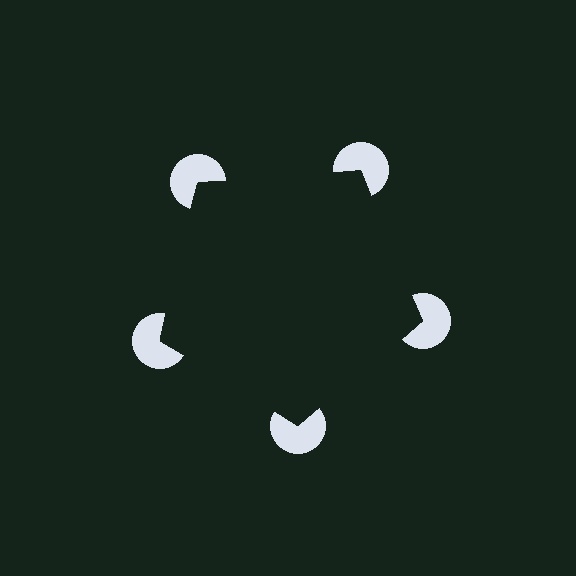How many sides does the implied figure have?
5 sides.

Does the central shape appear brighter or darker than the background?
It typically appears slightly darker than the background, even though no actual brightness change is drawn.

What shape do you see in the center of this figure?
An illusory pentagon — its edges are inferred from the aligned wedge cuts in the pac-man discs, not physically drawn.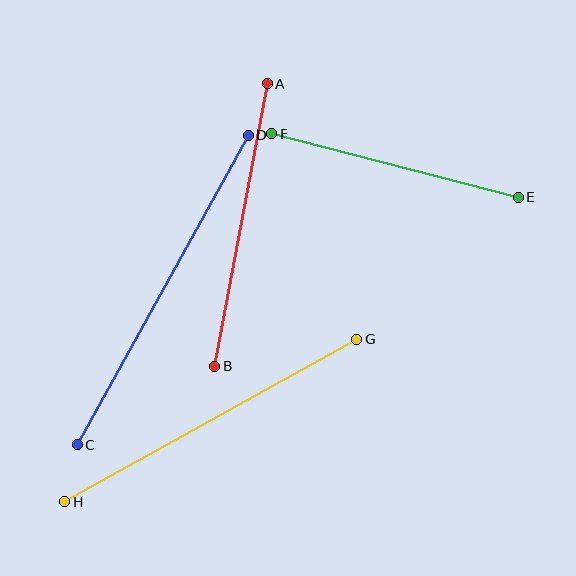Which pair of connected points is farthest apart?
Points C and D are farthest apart.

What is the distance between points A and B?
The distance is approximately 288 pixels.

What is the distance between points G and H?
The distance is approximately 334 pixels.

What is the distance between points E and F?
The distance is approximately 255 pixels.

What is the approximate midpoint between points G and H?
The midpoint is at approximately (211, 421) pixels.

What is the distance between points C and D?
The distance is approximately 354 pixels.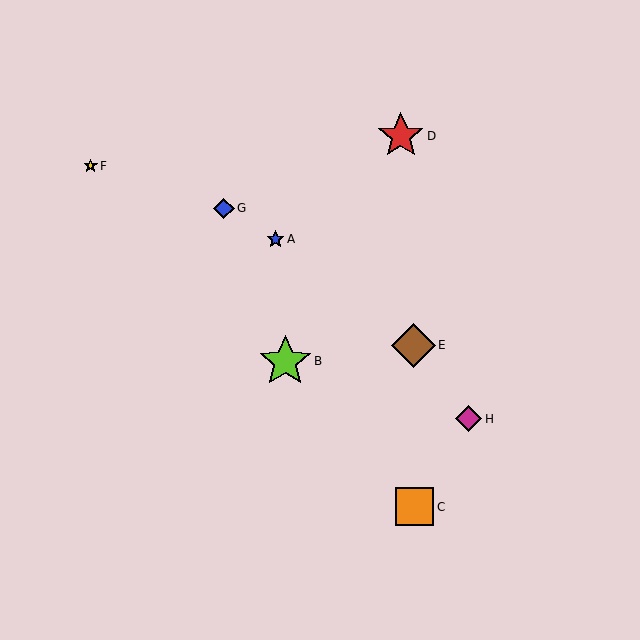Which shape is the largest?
The lime star (labeled B) is the largest.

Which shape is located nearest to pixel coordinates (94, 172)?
The yellow star (labeled F) at (91, 166) is nearest to that location.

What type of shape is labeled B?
Shape B is a lime star.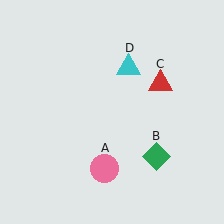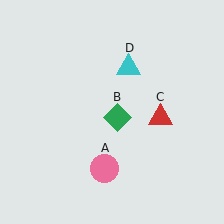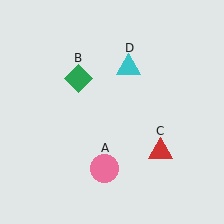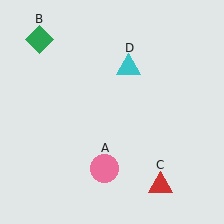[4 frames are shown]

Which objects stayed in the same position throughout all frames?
Pink circle (object A) and cyan triangle (object D) remained stationary.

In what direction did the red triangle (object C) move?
The red triangle (object C) moved down.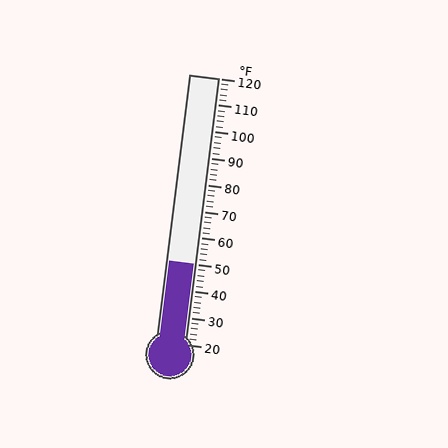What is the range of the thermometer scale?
The thermometer scale ranges from 20°F to 120°F.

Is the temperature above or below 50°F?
The temperature is at 50°F.